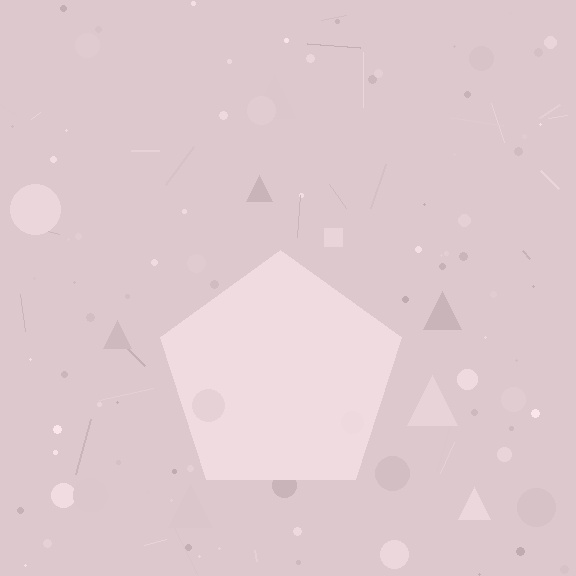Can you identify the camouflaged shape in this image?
The camouflaged shape is a pentagon.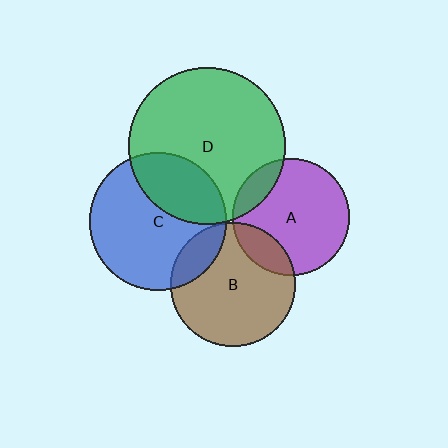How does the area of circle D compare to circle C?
Approximately 1.3 times.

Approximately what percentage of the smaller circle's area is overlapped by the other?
Approximately 15%.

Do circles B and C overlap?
Yes.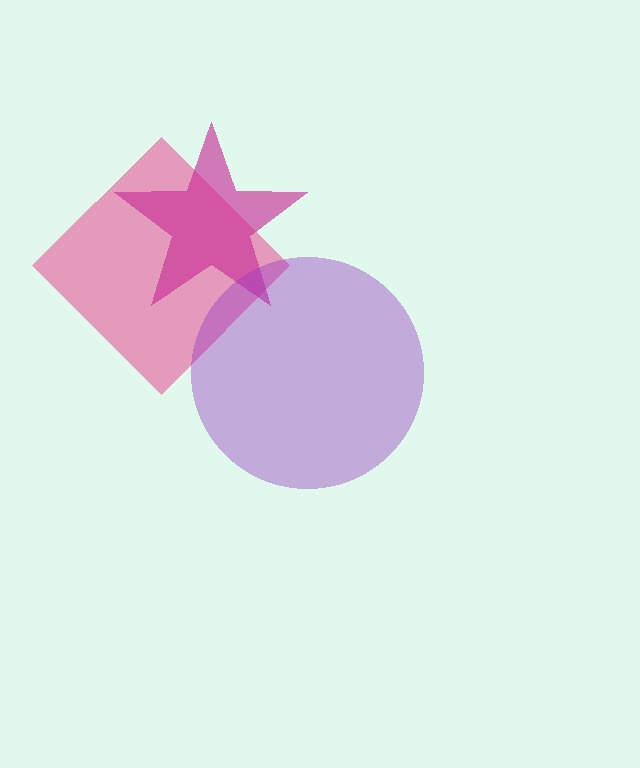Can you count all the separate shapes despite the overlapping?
Yes, there are 3 separate shapes.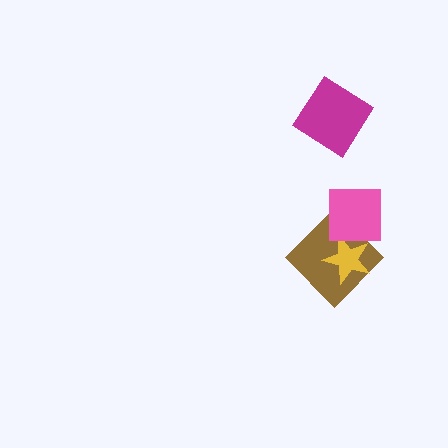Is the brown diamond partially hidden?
Yes, it is partially covered by another shape.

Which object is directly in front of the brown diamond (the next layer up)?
The yellow star is directly in front of the brown diamond.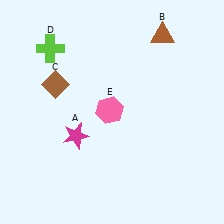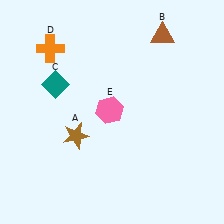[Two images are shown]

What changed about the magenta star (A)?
In Image 1, A is magenta. In Image 2, it changed to brown.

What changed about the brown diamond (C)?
In Image 1, C is brown. In Image 2, it changed to teal.